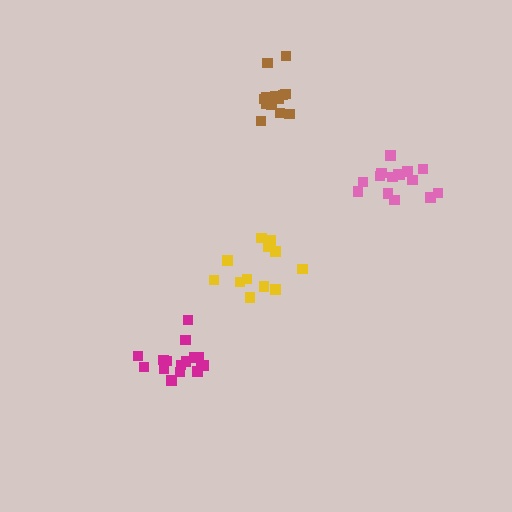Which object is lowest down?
The magenta cluster is bottommost.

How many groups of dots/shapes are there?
There are 4 groups.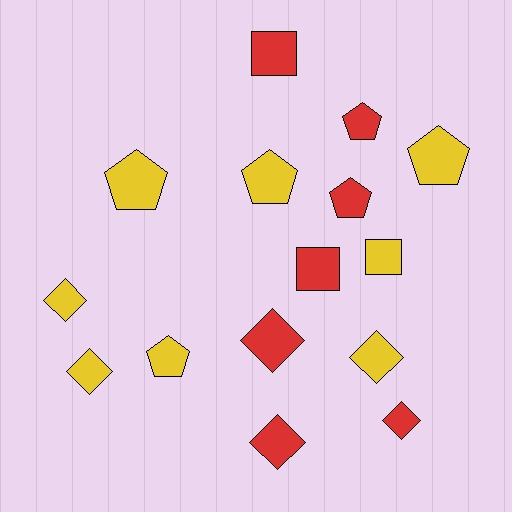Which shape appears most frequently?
Diamond, with 6 objects.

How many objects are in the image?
There are 15 objects.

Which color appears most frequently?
Yellow, with 8 objects.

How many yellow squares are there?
There is 1 yellow square.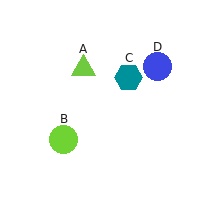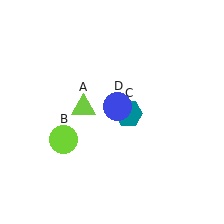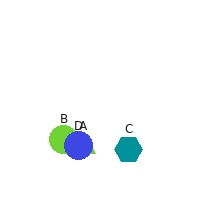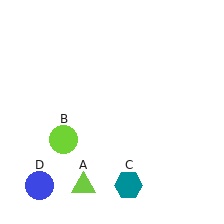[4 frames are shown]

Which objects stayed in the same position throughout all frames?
Lime circle (object B) remained stationary.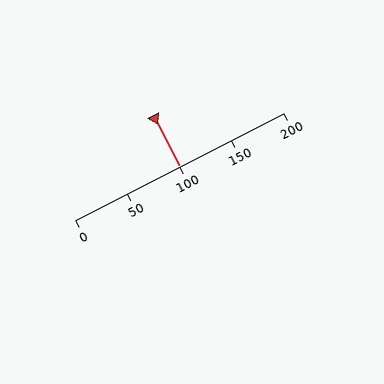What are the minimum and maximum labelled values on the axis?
The axis runs from 0 to 200.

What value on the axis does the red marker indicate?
The marker indicates approximately 100.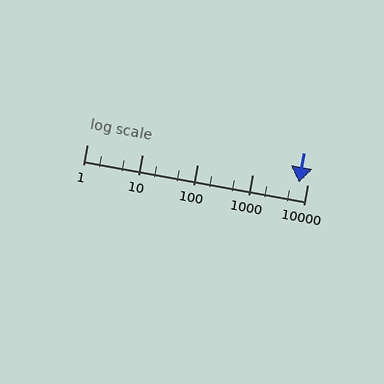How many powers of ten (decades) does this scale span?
The scale spans 4 decades, from 1 to 10000.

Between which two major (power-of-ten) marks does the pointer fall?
The pointer is between 1000 and 10000.